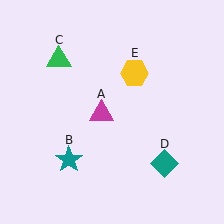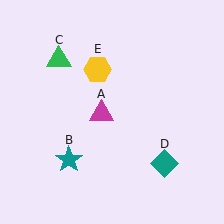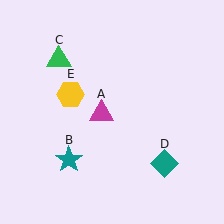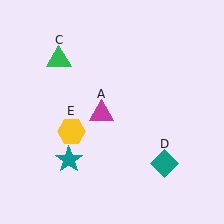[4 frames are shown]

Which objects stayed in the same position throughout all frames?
Magenta triangle (object A) and teal star (object B) and green triangle (object C) and teal diamond (object D) remained stationary.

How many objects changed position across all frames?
1 object changed position: yellow hexagon (object E).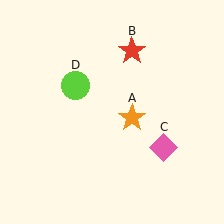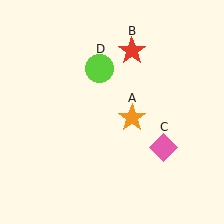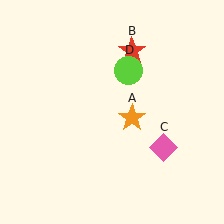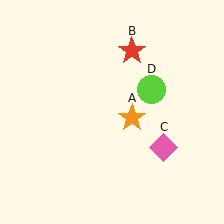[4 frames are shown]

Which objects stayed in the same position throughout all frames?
Orange star (object A) and red star (object B) and pink diamond (object C) remained stationary.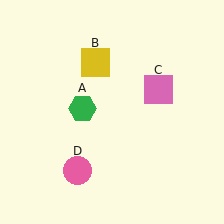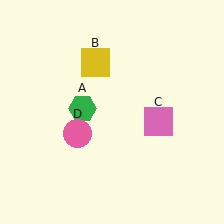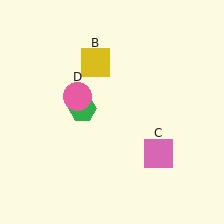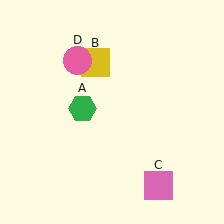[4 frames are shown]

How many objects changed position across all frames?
2 objects changed position: pink square (object C), pink circle (object D).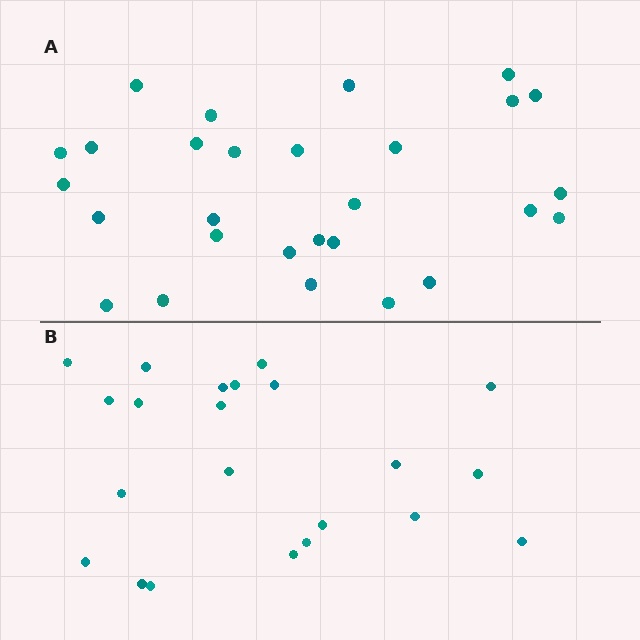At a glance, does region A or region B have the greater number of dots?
Region A (the top region) has more dots.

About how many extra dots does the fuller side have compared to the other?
Region A has about 6 more dots than region B.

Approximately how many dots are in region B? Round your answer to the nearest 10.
About 20 dots. (The exact count is 22, which rounds to 20.)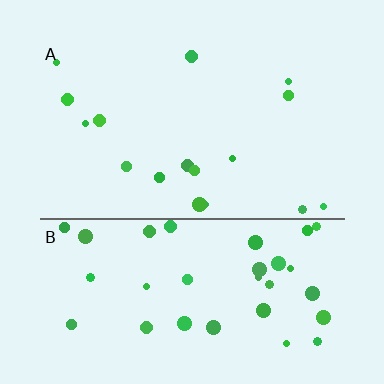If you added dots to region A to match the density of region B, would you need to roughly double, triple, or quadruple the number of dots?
Approximately double.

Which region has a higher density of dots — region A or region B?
B (the bottom).